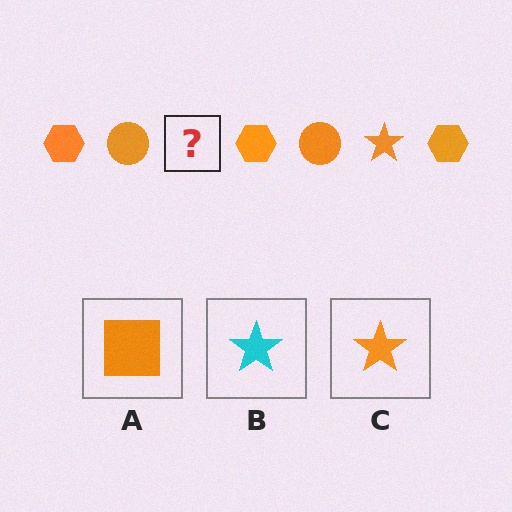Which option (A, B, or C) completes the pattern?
C.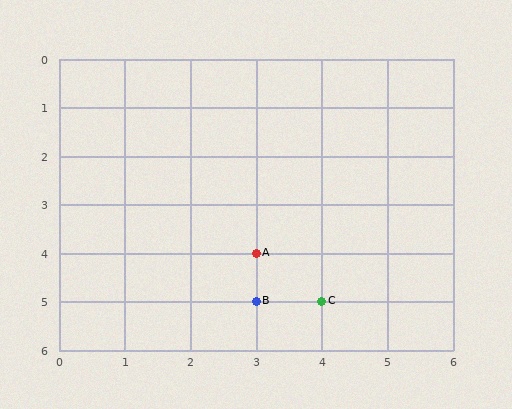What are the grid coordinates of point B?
Point B is at grid coordinates (3, 5).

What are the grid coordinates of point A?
Point A is at grid coordinates (3, 4).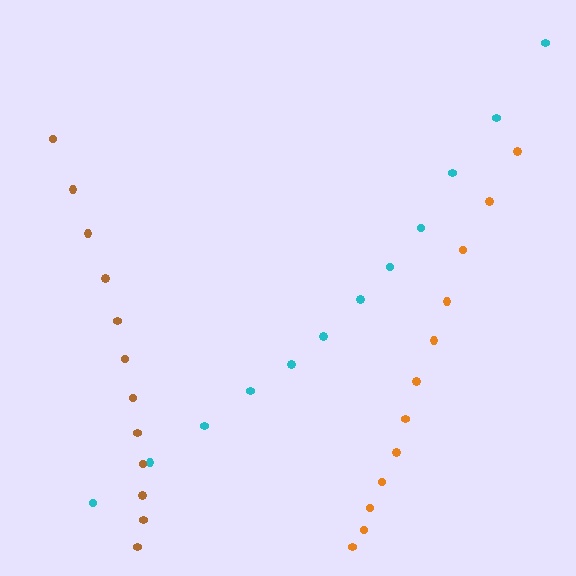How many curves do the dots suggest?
There are 3 distinct paths.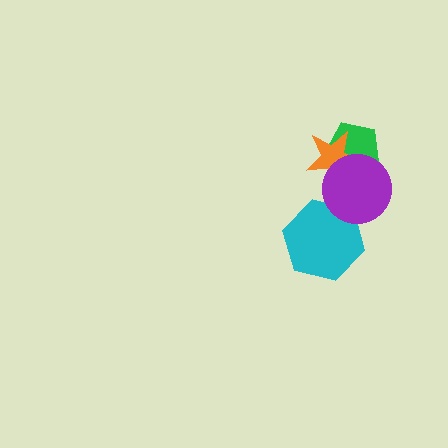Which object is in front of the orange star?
The purple circle is in front of the orange star.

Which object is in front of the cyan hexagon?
The purple circle is in front of the cyan hexagon.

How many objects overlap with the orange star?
2 objects overlap with the orange star.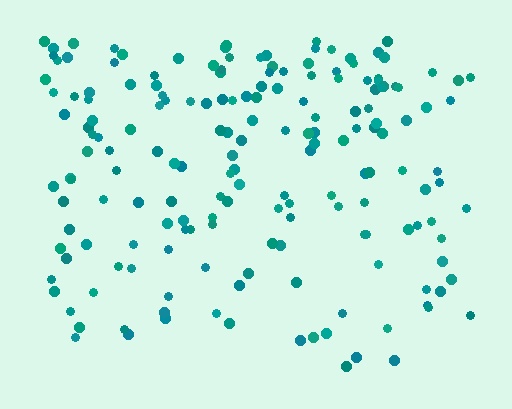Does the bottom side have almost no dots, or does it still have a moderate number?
Still a moderate number, just noticeably fewer than the top.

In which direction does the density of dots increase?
From bottom to top, with the top side densest.